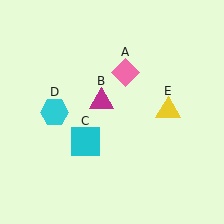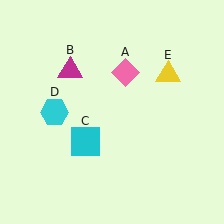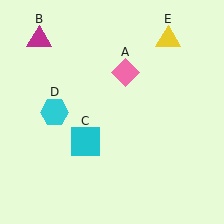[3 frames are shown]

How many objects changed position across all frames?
2 objects changed position: magenta triangle (object B), yellow triangle (object E).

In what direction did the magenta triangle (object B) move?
The magenta triangle (object B) moved up and to the left.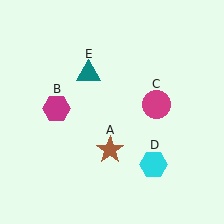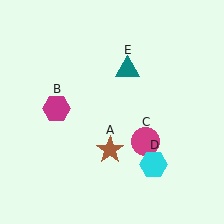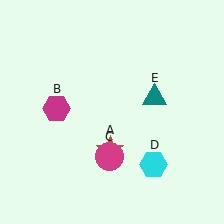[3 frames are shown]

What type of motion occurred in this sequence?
The magenta circle (object C), teal triangle (object E) rotated clockwise around the center of the scene.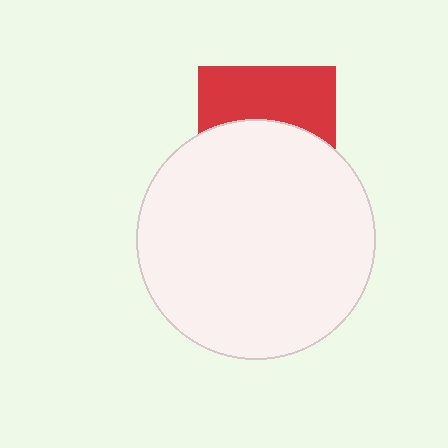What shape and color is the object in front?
The object in front is a white circle.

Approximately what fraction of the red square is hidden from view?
Roughly 56% of the red square is hidden behind the white circle.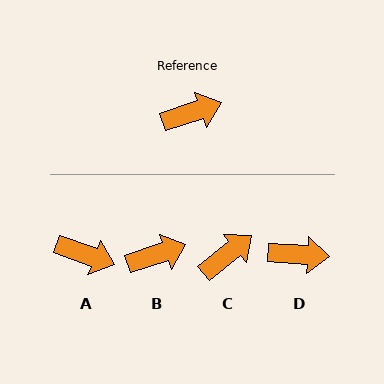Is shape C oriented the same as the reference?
No, it is off by about 21 degrees.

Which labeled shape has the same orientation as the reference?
B.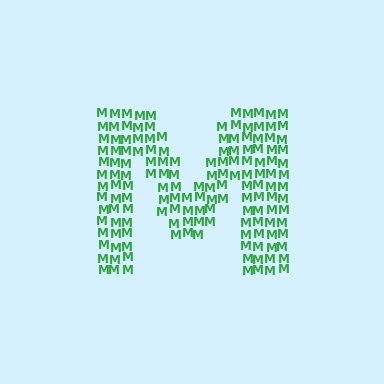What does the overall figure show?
The overall figure shows the letter M.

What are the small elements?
The small elements are letter M's.